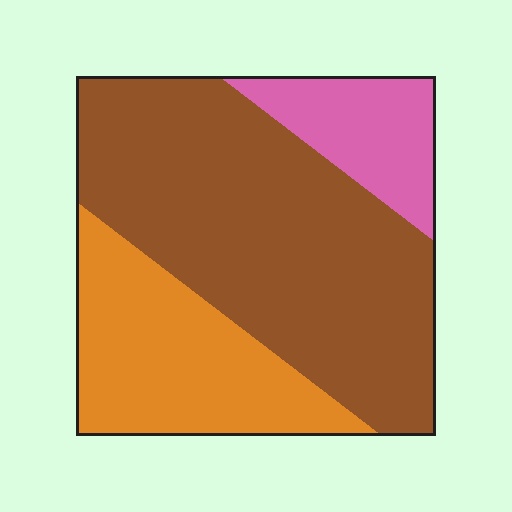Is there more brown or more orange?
Brown.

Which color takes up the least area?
Pink, at roughly 15%.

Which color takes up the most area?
Brown, at roughly 60%.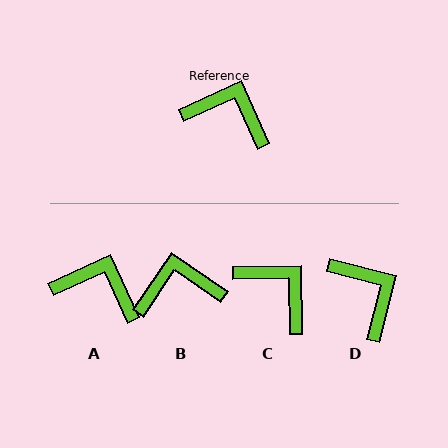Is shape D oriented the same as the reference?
No, it is off by about 39 degrees.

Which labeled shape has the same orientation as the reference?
A.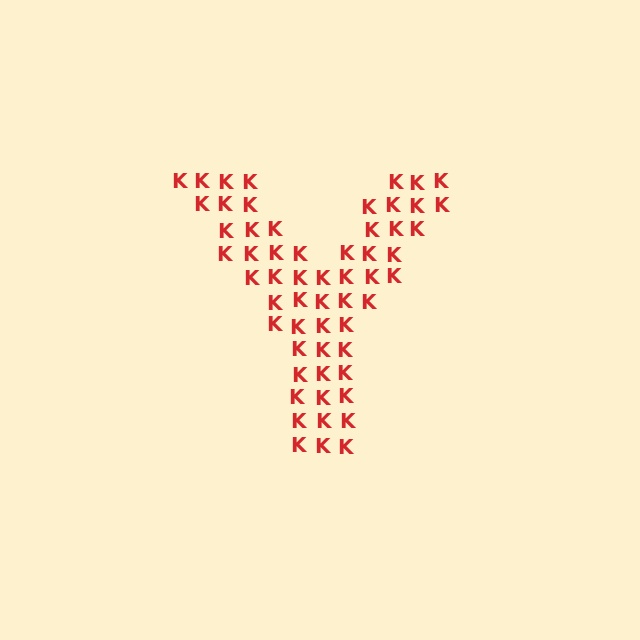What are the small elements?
The small elements are letter K's.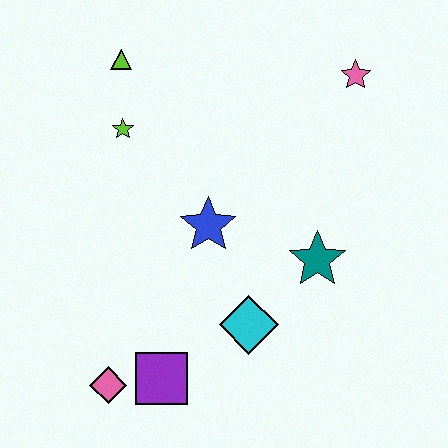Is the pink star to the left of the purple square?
No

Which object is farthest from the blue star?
The pink star is farthest from the blue star.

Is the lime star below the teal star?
No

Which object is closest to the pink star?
The teal star is closest to the pink star.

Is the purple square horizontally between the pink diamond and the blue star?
Yes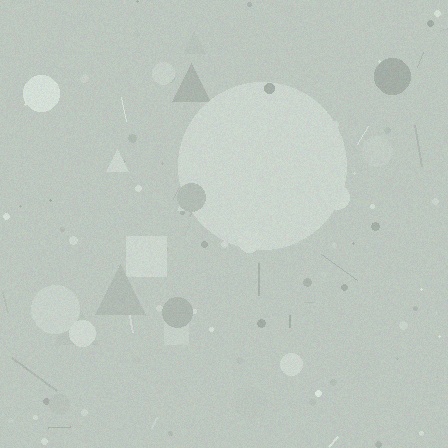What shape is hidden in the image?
A circle is hidden in the image.